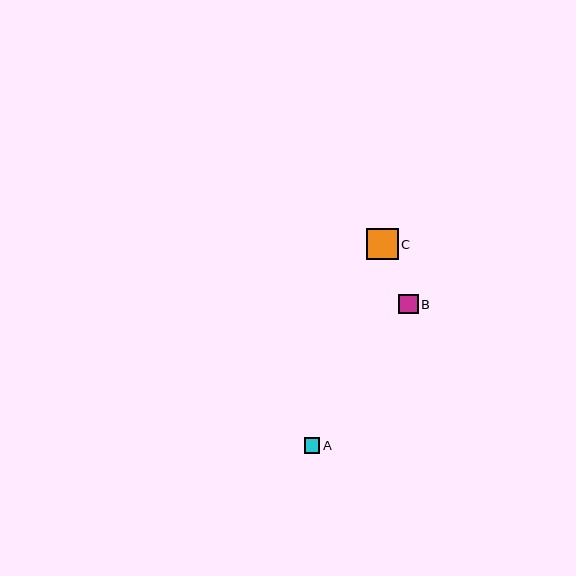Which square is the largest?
Square C is the largest with a size of approximately 32 pixels.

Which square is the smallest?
Square A is the smallest with a size of approximately 16 pixels.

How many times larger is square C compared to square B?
Square C is approximately 1.6 times the size of square B.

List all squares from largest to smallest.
From largest to smallest: C, B, A.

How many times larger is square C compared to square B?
Square C is approximately 1.6 times the size of square B.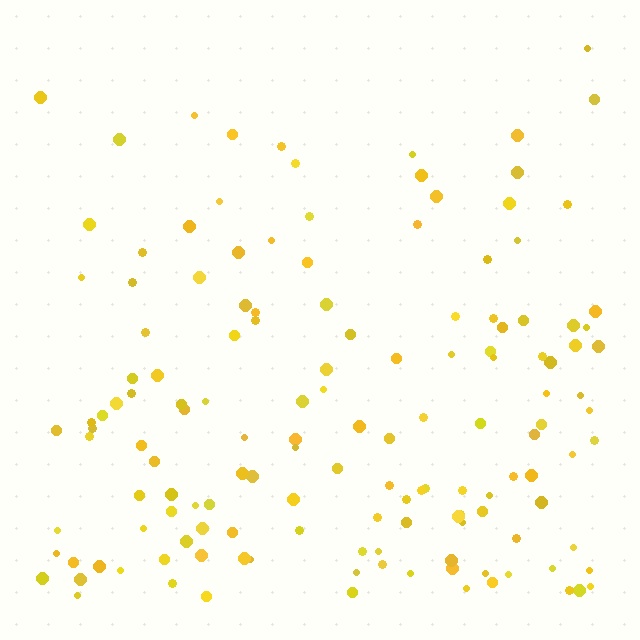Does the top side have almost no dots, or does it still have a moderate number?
Still a moderate number, just noticeably fewer than the bottom.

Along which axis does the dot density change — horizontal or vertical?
Vertical.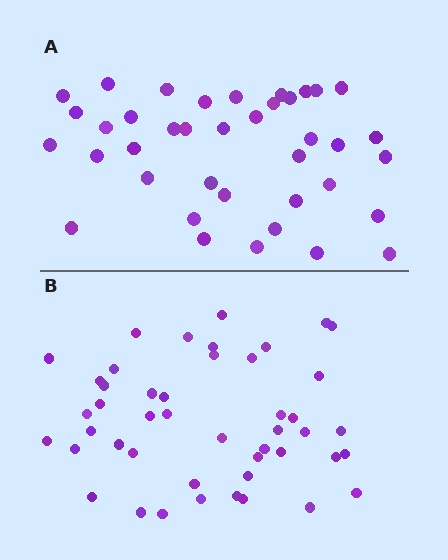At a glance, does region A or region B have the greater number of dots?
Region B (the bottom region) has more dots.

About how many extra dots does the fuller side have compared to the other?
Region B has roughly 8 or so more dots than region A.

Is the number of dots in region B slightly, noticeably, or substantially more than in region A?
Region B has only slightly more — the two regions are fairly close. The ratio is roughly 1.2 to 1.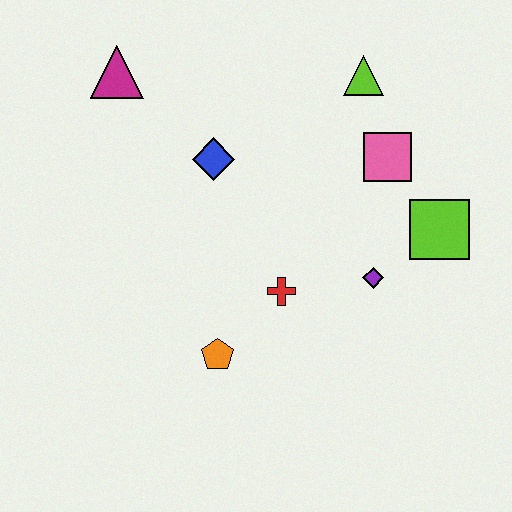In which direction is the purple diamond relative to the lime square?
The purple diamond is to the left of the lime square.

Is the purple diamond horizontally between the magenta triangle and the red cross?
No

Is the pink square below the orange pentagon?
No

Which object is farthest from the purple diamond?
The magenta triangle is farthest from the purple diamond.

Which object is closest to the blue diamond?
The magenta triangle is closest to the blue diamond.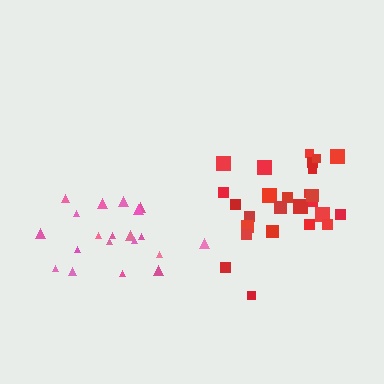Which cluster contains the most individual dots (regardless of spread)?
Red (26).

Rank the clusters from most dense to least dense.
pink, red.